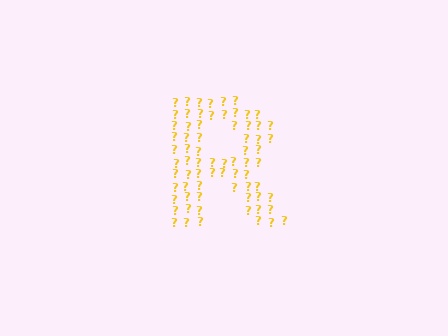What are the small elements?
The small elements are question marks.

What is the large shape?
The large shape is the letter R.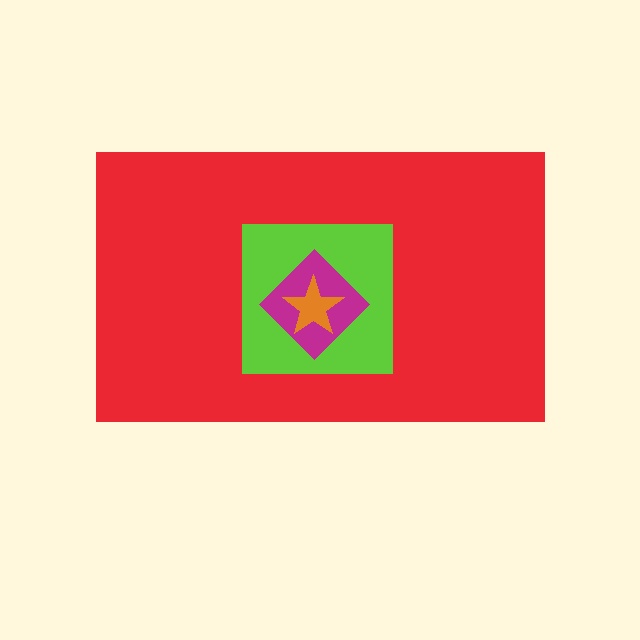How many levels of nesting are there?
4.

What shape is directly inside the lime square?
The magenta diamond.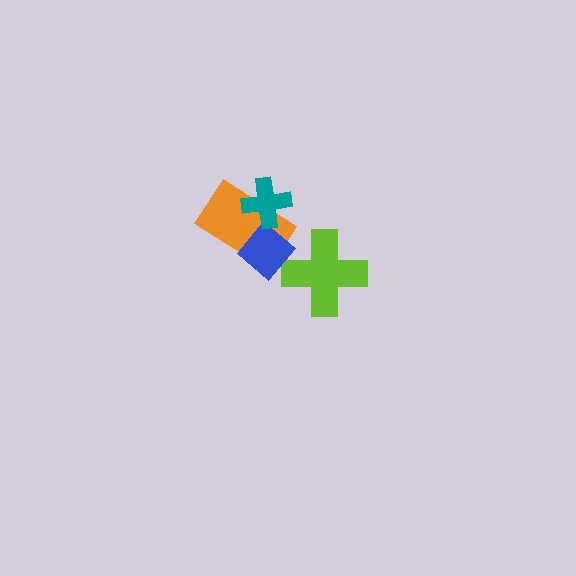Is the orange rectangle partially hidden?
Yes, it is partially covered by another shape.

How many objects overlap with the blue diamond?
3 objects overlap with the blue diamond.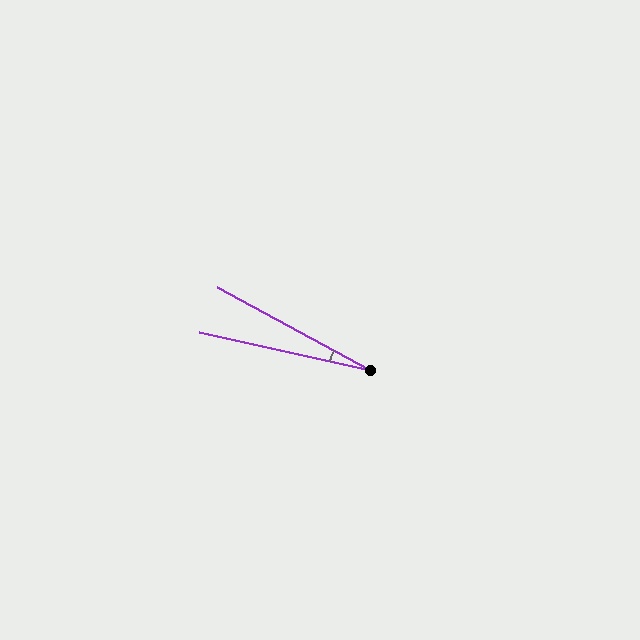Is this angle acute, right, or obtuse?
It is acute.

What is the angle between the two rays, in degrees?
Approximately 16 degrees.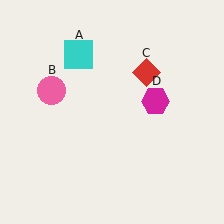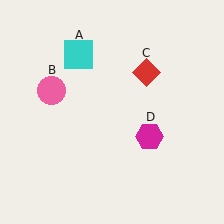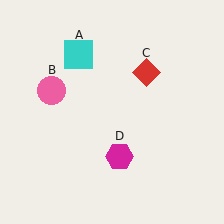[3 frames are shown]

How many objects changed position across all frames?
1 object changed position: magenta hexagon (object D).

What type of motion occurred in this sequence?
The magenta hexagon (object D) rotated clockwise around the center of the scene.